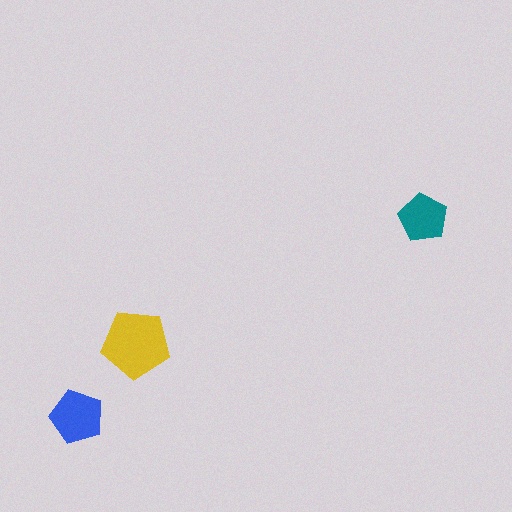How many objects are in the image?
There are 3 objects in the image.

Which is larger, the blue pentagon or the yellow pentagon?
The yellow one.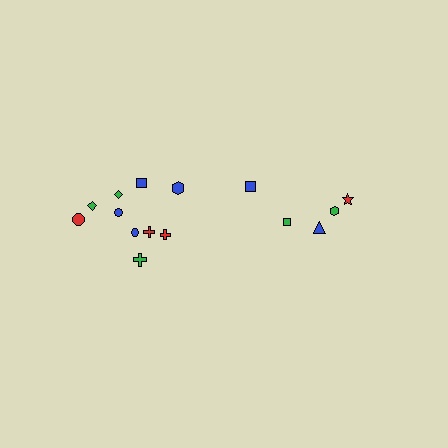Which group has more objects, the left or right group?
The left group.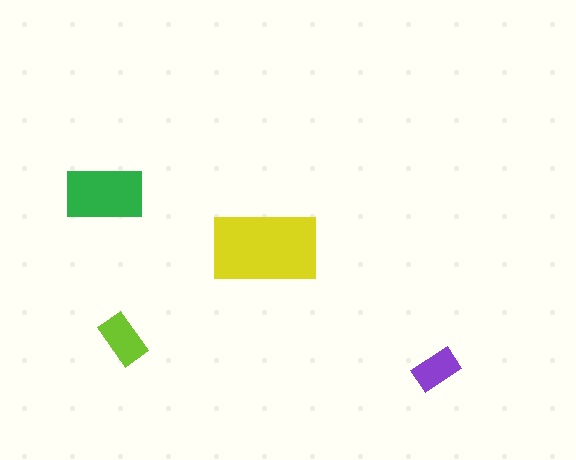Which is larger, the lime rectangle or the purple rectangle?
The lime one.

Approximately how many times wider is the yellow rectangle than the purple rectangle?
About 2.5 times wider.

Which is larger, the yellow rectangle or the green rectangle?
The yellow one.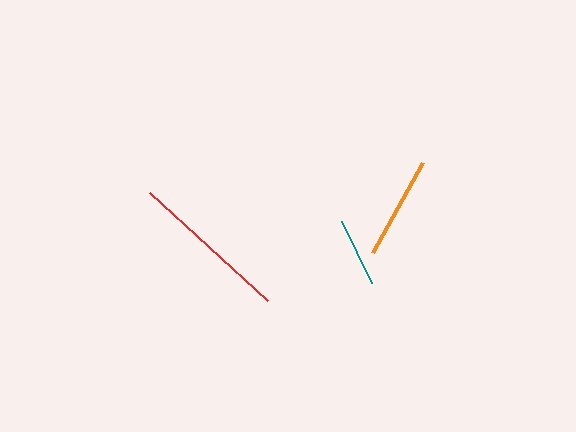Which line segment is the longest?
The red line is the longest at approximately 160 pixels.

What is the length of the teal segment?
The teal segment is approximately 69 pixels long.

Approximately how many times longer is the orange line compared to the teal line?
The orange line is approximately 1.5 times the length of the teal line.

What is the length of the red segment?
The red segment is approximately 160 pixels long.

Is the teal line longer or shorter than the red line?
The red line is longer than the teal line.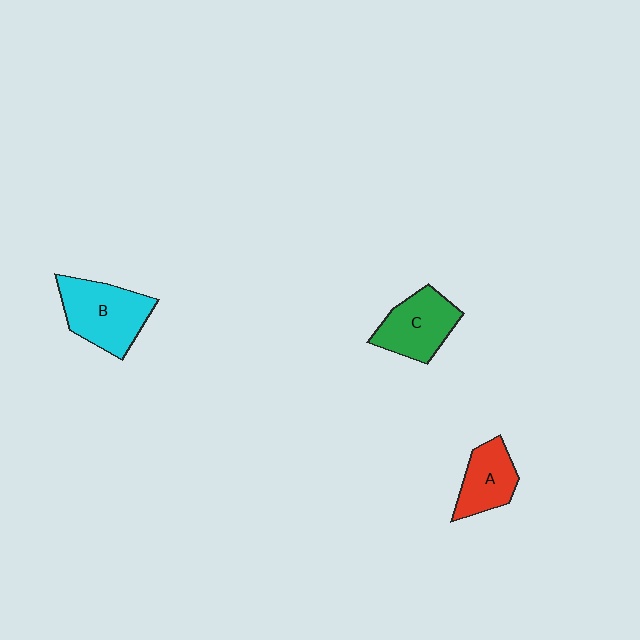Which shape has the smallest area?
Shape A (red).